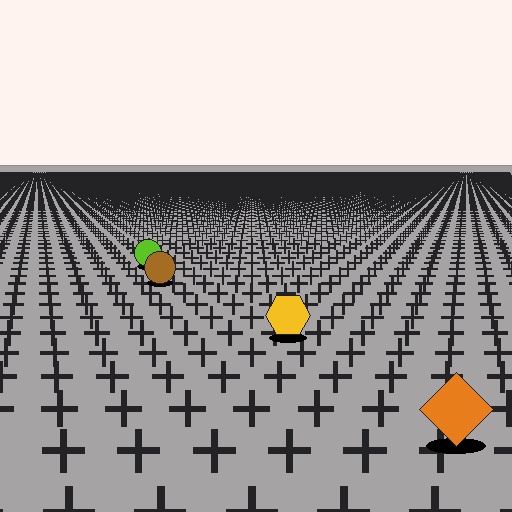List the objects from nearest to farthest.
From nearest to farthest: the orange diamond, the yellow hexagon, the brown circle, the lime circle.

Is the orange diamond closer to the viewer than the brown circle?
Yes. The orange diamond is closer — you can tell from the texture gradient: the ground texture is coarser near it.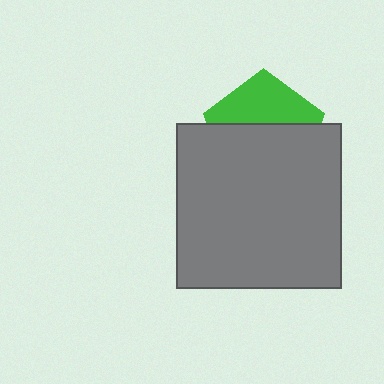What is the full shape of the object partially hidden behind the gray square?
The partially hidden object is a green pentagon.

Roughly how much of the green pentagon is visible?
A small part of it is visible (roughly 40%).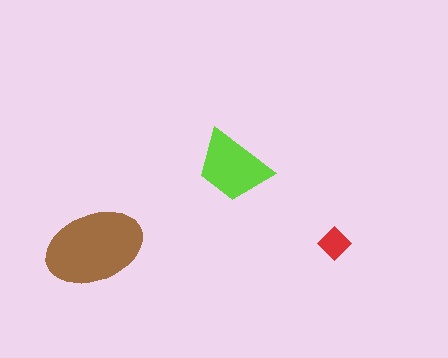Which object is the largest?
The brown ellipse.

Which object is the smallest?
The red diamond.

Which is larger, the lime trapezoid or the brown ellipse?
The brown ellipse.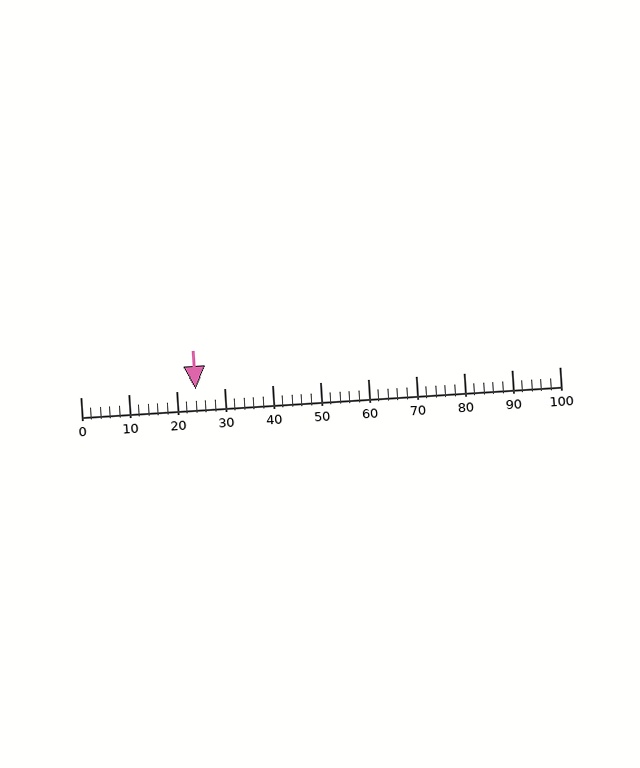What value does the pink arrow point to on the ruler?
The pink arrow points to approximately 24.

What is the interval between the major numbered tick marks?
The major tick marks are spaced 10 units apart.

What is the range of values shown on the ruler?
The ruler shows values from 0 to 100.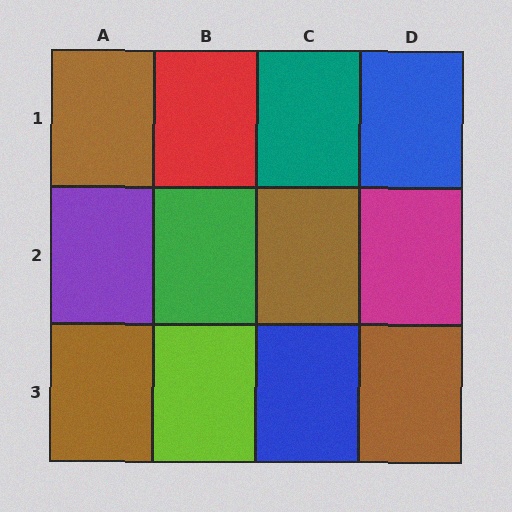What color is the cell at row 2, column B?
Green.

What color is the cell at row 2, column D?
Magenta.